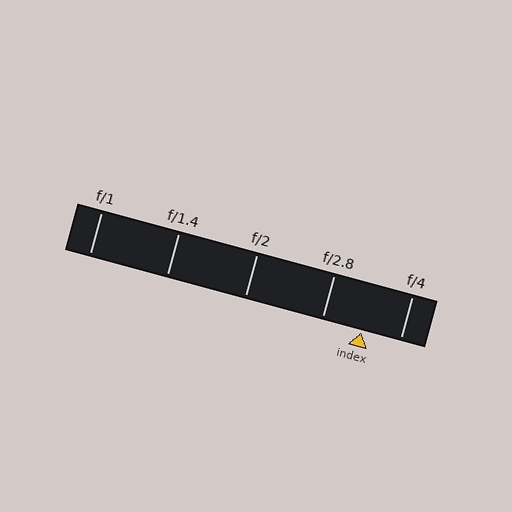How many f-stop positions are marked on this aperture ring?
There are 5 f-stop positions marked.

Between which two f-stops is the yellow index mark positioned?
The index mark is between f/2.8 and f/4.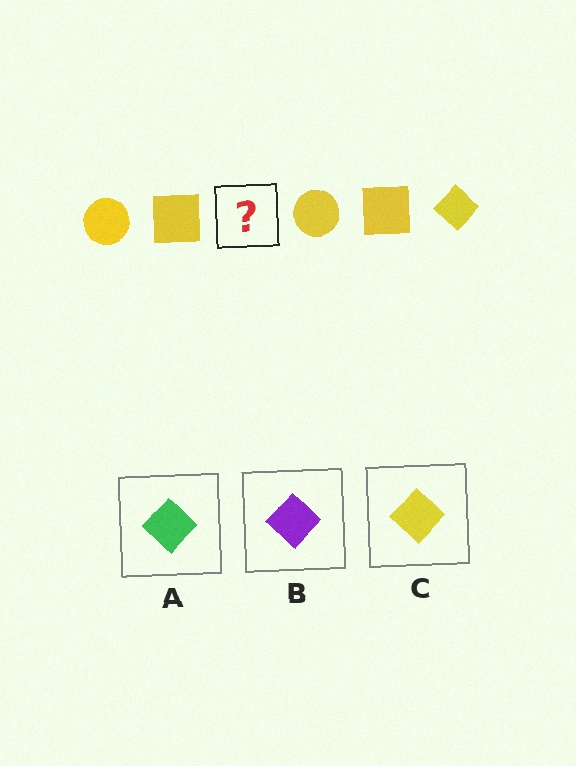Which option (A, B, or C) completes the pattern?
C.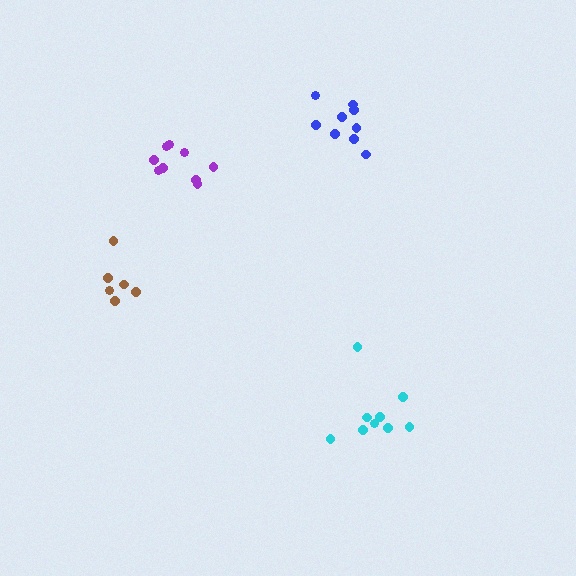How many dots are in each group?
Group 1: 6 dots, Group 2: 9 dots, Group 3: 9 dots, Group 4: 9 dots (33 total).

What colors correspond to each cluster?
The clusters are colored: brown, cyan, purple, blue.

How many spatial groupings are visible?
There are 4 spatial groupings.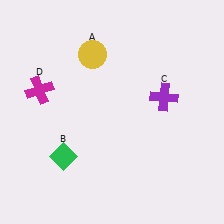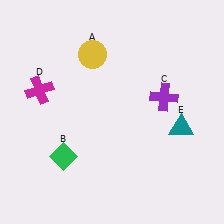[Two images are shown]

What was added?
A teal triangle (E) was added in Image 2.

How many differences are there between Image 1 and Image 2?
There is 1 difference between the two images.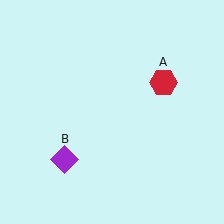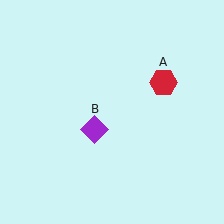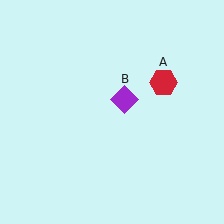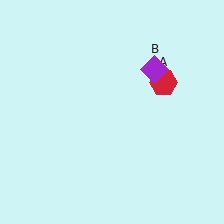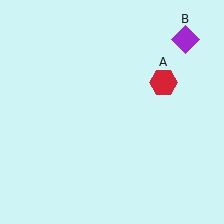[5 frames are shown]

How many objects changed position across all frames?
1 object changed position: purple diamond (object B).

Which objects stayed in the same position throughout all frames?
Red hexagon (object A) remained stationary.